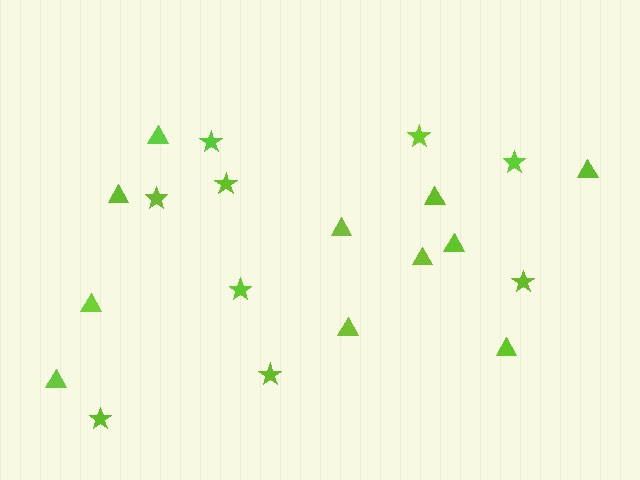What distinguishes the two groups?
There are 2 groups: one group of stars (9) and one group of triangles (11).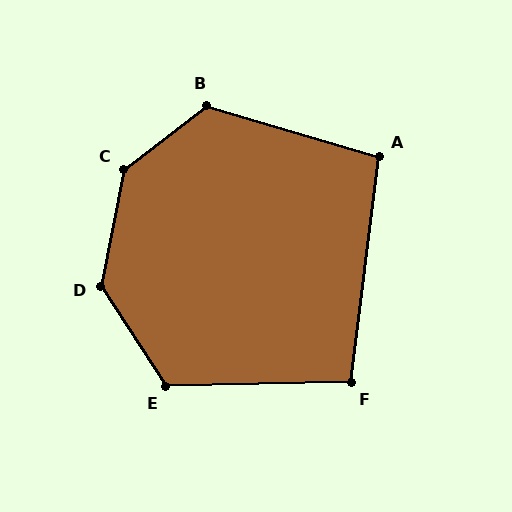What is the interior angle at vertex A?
Approximately 100 degrees (obtuse).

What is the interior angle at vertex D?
Approximately 136 degrees (obtuse).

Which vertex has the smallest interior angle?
F, at approximately 98 degrees.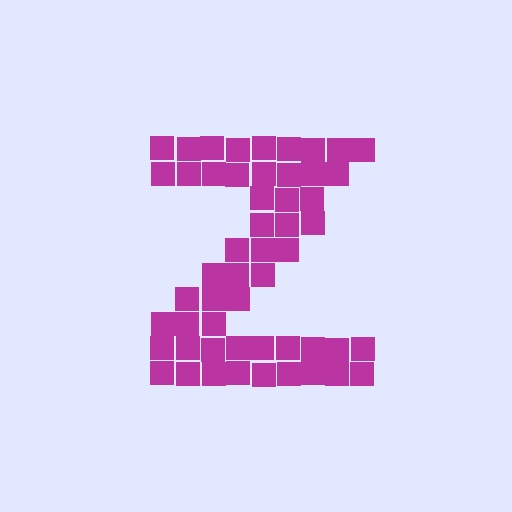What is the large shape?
The large shape is the letter Z.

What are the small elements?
The small elements are squares.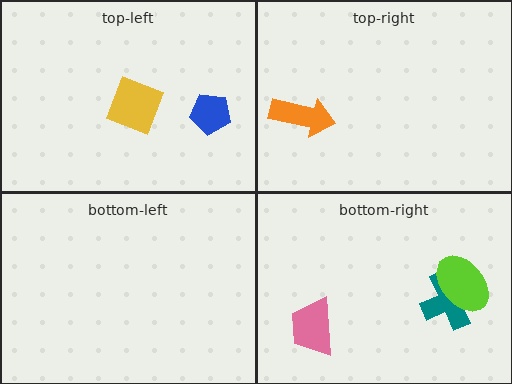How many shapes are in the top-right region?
1.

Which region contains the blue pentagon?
The top-left region.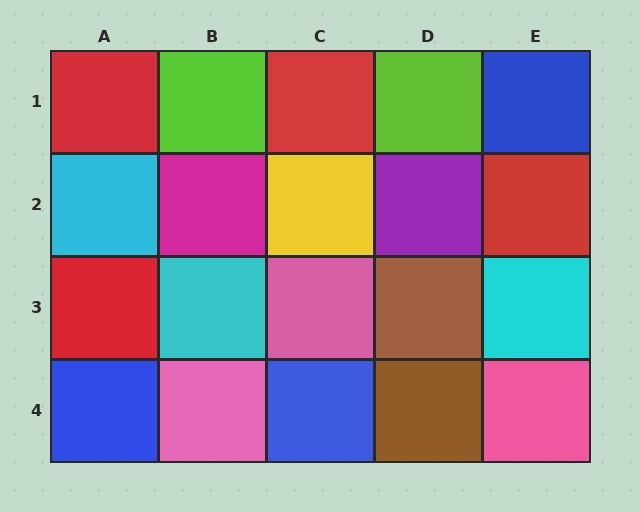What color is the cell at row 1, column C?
Red.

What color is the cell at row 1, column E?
Blue.